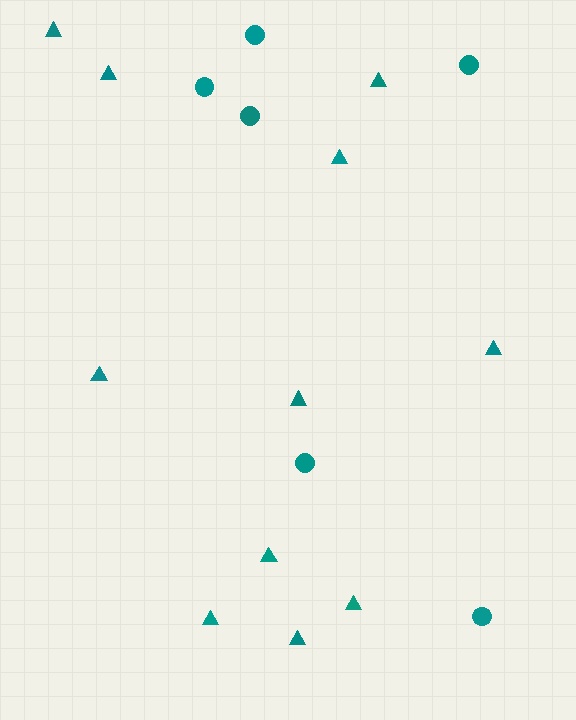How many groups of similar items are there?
There are 2 groups: one group of circles (6) and one group of triangles (11).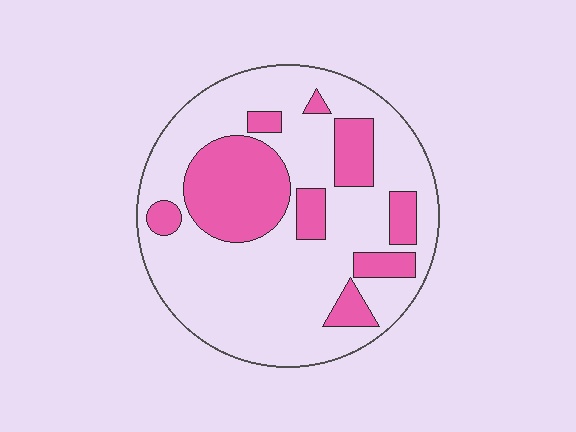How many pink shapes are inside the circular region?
9.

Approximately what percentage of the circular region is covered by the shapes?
Approximately 30%.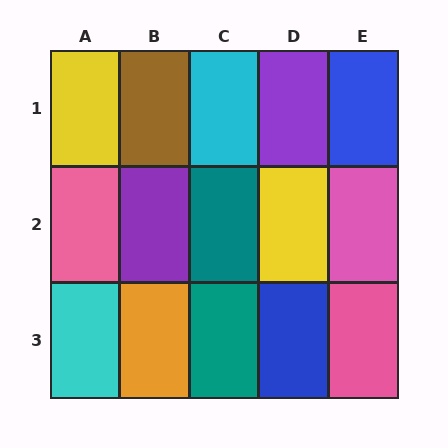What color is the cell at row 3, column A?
Cyan.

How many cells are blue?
2 cells are blue.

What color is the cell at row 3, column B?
Orange.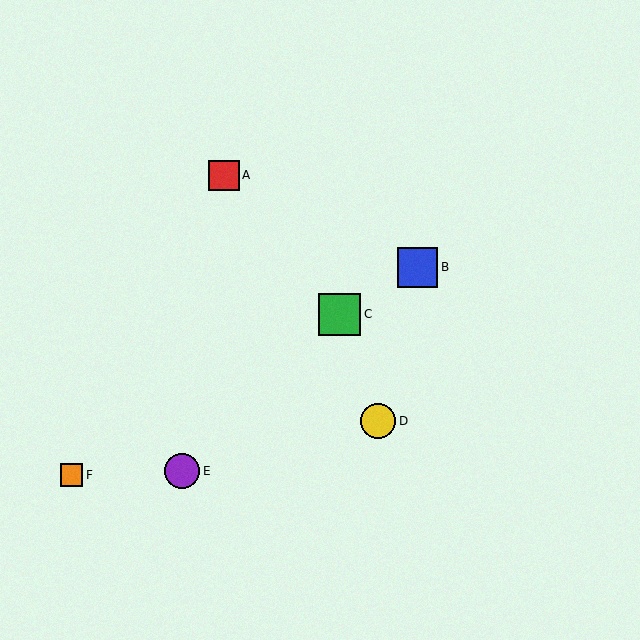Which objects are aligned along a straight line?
Objects B, C, F are aligned along a straight line.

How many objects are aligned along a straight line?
3 objects (B, C, F) are aligned along a straight line.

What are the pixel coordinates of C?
Object C is at (340, 314).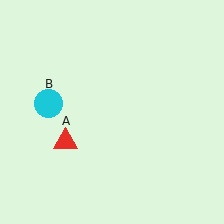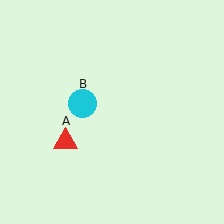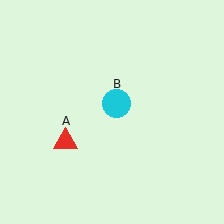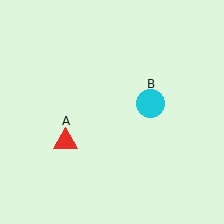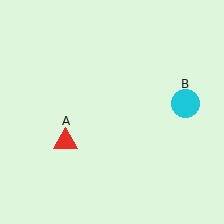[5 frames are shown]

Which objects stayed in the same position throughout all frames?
Red triangle (object A) remained stationary.